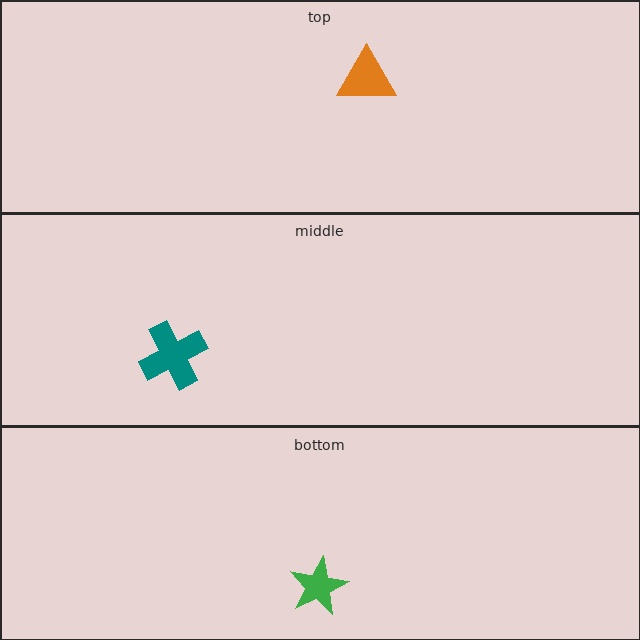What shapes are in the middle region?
The teal cross.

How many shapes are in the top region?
1.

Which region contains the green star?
The bottom region.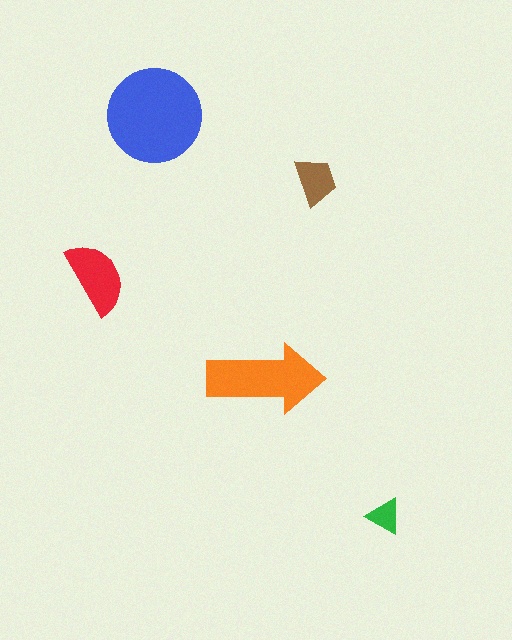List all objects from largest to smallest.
The blue circle, the orange arrow, the red semicircle, the brown trapezoid, the green triangle.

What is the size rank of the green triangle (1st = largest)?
5th.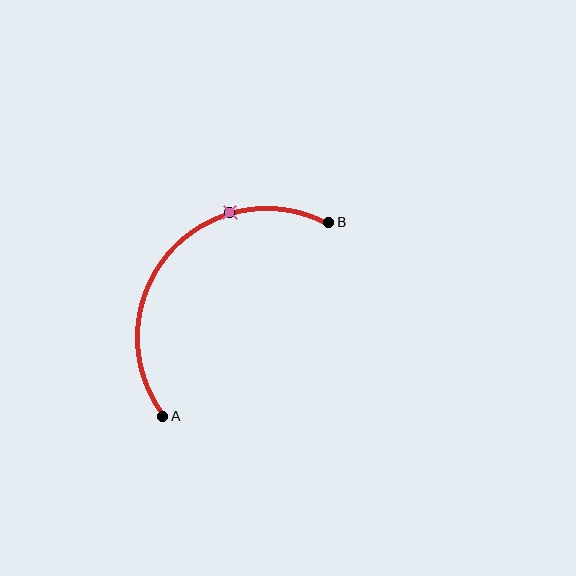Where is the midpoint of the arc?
The arc midpoint is the point on the curve farthest from the straight line joining A and B. It sits above and to the left of that line.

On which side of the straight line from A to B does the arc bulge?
The arc bulges above and to the left of the straight line connecting A and B.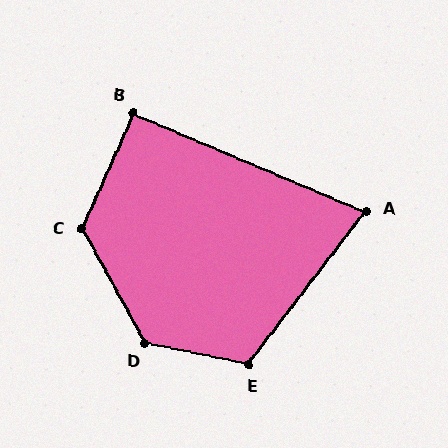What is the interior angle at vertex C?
Approximately 126 degrees (obtuse).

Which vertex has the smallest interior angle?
A, at approximately 75 degrees.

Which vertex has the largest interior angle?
D, at approximately 131 degrees.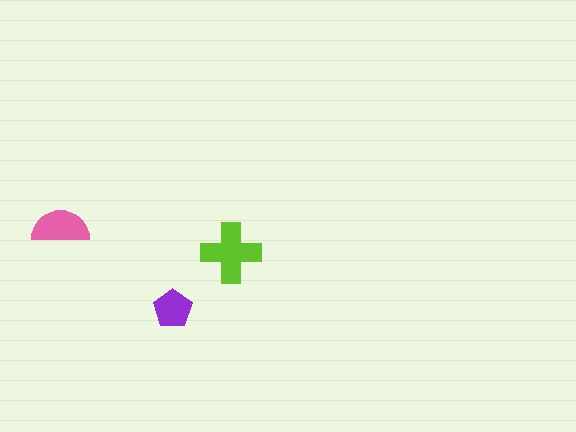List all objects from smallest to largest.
The purple pentagon, the pink semicircle, the lime cross.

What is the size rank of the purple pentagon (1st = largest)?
3rd.